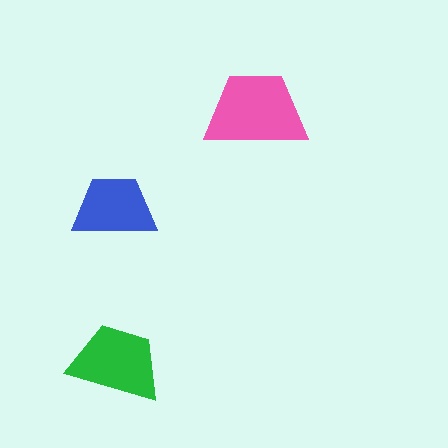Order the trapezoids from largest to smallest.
the pink one, the green one, the blue one.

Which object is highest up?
The pink trapezoid is topmost.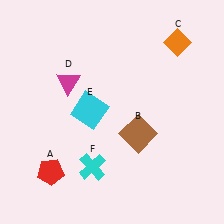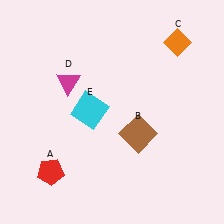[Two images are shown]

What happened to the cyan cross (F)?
The cyan cross (F) was removed in Image 2. It was in the bottom-left area of Image 1.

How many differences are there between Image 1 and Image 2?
There is 1 difference between the two images.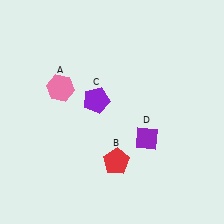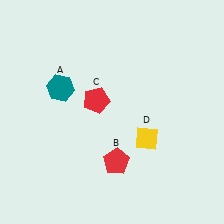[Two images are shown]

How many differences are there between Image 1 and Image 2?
There are 3 differences between the two images.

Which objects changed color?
A changed from pink to teal. C changed from purple to red. D changed from purple to yellow.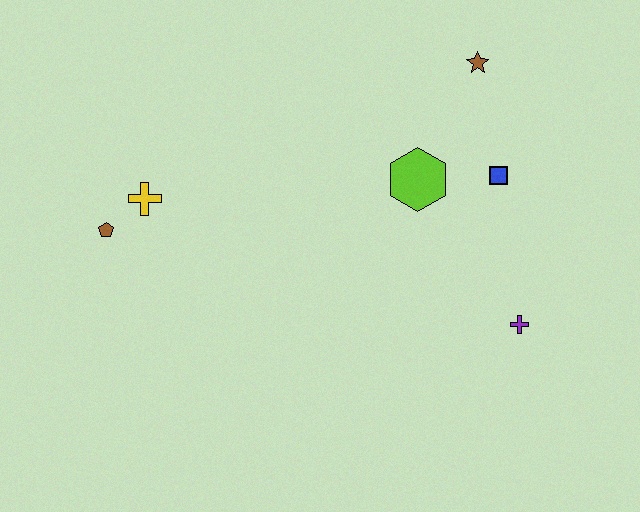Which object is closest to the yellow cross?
The brown pentagon is closest to the yellow cross.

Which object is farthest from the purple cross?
The brown pentagon is farthest from the purple cross.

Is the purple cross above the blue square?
No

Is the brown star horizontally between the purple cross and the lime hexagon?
Yes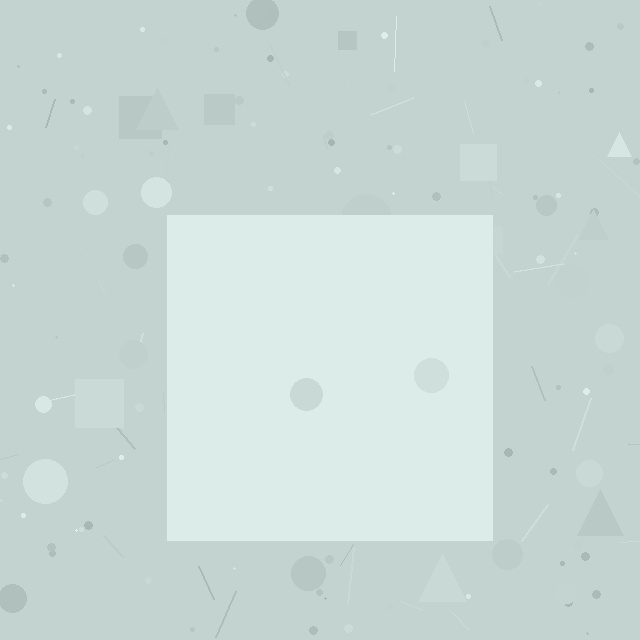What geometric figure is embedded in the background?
A square is embedded in the background.